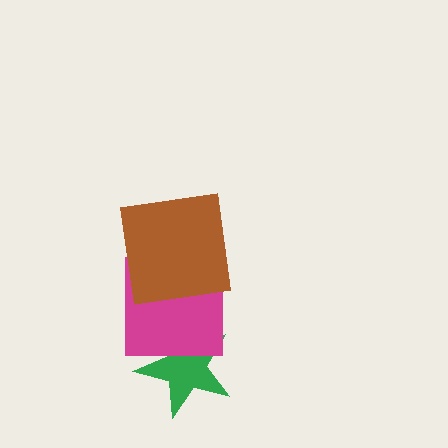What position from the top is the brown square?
The brown square is 1st from the top.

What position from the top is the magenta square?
The magenta square is 2nd from the top.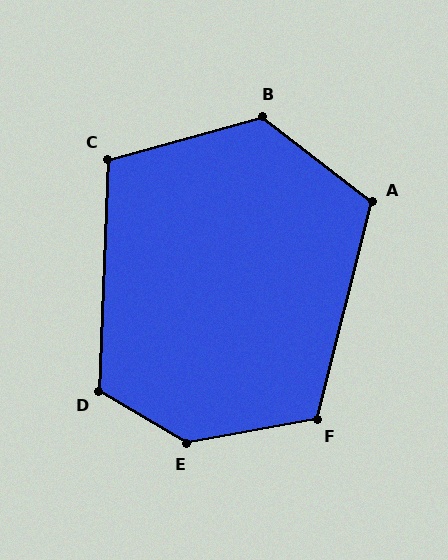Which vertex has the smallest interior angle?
C, at approximately 108 degrees.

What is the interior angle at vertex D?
Approximately 118 degrees (obtuse).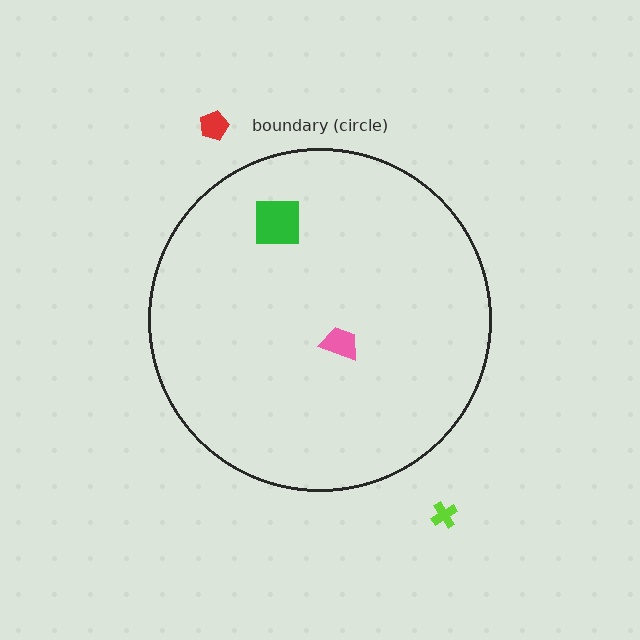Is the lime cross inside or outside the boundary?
Outside.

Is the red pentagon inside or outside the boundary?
Outside.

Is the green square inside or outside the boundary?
Inside.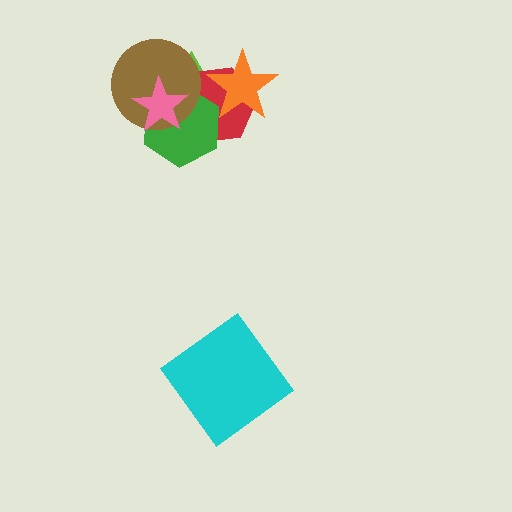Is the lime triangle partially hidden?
Yes, it is partially covered by another shape.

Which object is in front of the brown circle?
The pink star is in front of the brown circle.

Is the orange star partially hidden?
No, no other shape covers it.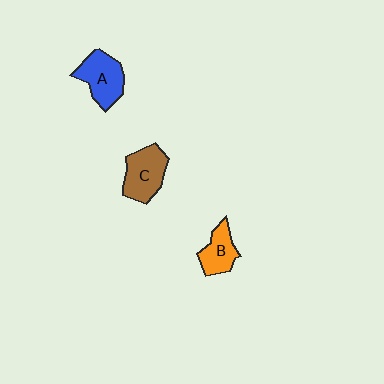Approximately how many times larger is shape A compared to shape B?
Approximately 1.4 times.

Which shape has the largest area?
Shape C (brown).